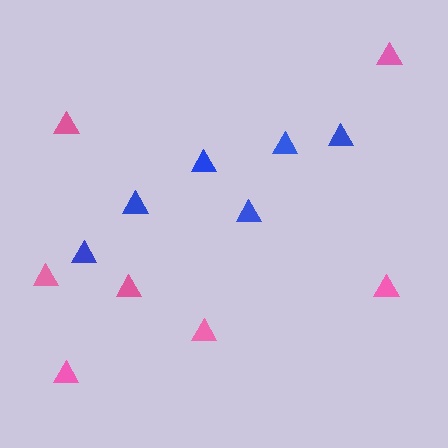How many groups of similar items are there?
There are 2 groups: one group of pink triangles (7) and one group of blue triangles (6).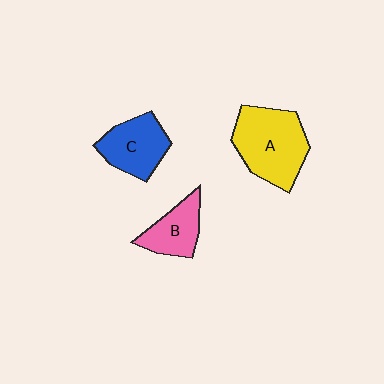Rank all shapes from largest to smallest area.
From largest to smallest: A (yellow), C (blue), B (pink).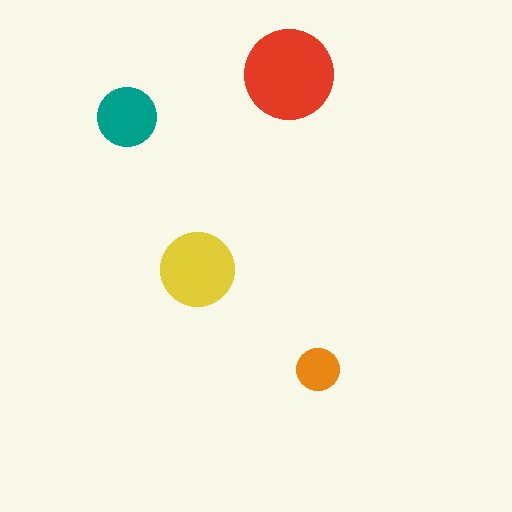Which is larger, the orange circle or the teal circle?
The teal one.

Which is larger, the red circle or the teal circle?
The red one.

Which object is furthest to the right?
The orange circle is rightmost.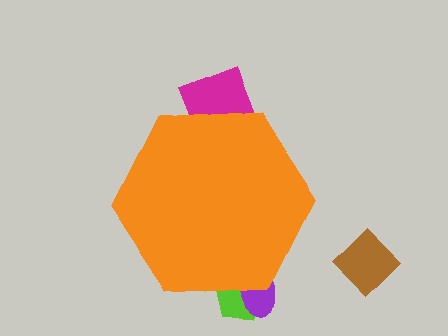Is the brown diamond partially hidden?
No, the brown diamond is fully visible.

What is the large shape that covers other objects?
An orange hexagon.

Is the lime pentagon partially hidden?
Yes, the lime pentagon is partially hidden behind the orange hexagon.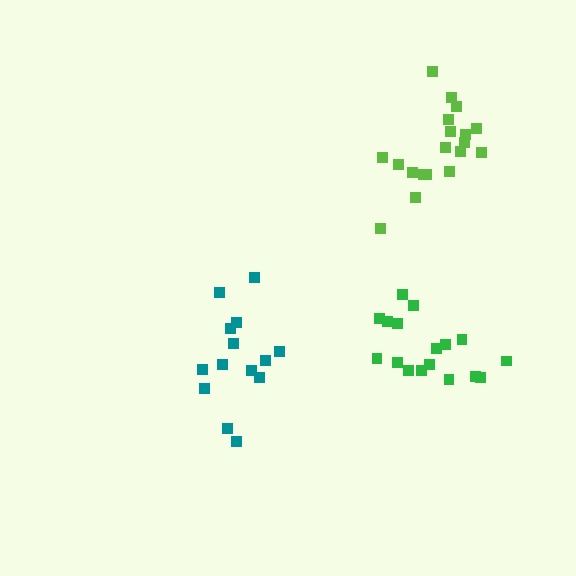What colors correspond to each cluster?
The clusters are colored: teal, lime, green.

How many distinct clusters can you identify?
There are 3 distinct clusters.